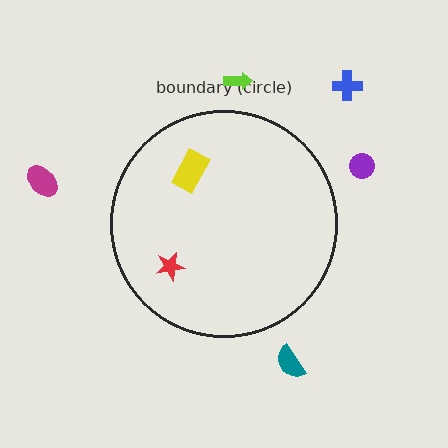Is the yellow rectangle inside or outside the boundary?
Inside.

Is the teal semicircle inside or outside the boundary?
Outside.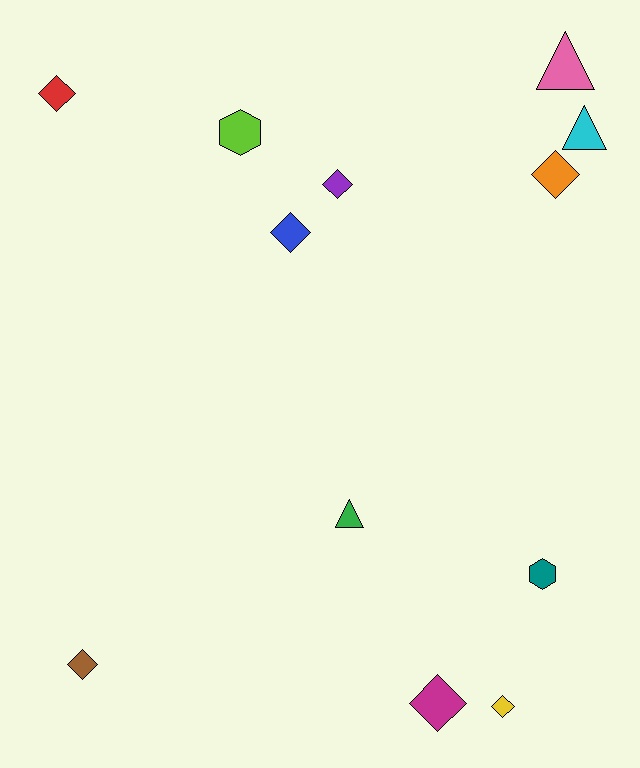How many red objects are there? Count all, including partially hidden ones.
There is 1 red object.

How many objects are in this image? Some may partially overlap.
There are 12 objects.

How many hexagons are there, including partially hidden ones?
There are 2 hexagons.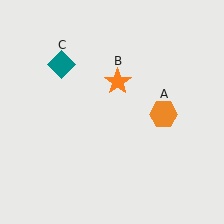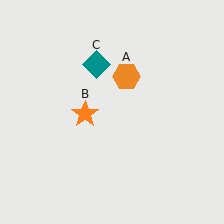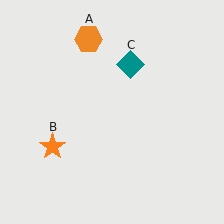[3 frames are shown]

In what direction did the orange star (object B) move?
The orange star (object B) moved down and to the left.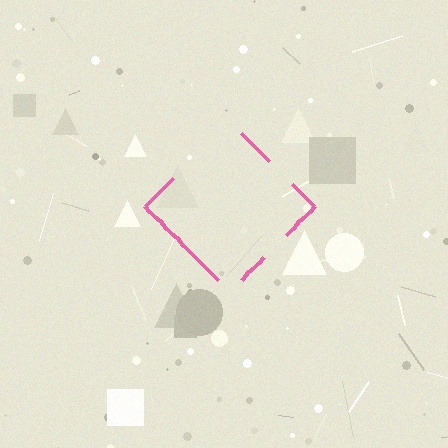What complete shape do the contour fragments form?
The contour fragments form a diamond.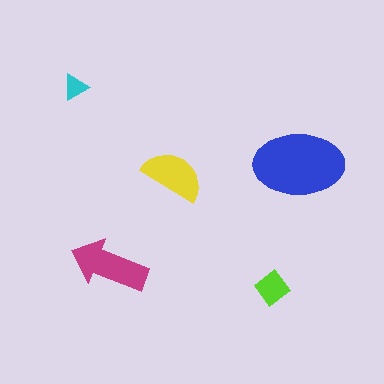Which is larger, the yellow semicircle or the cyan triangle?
The yellow semicircle.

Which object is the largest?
The blue ellipse.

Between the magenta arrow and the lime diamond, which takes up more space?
The magenta arrow.